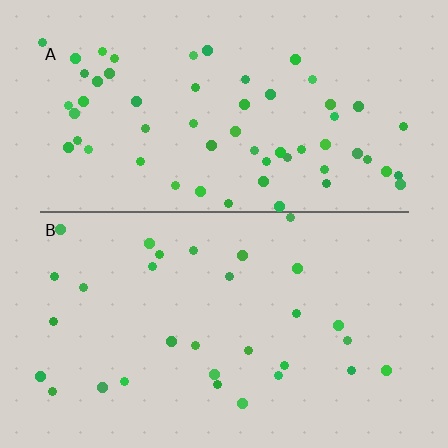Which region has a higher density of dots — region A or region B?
A (the top).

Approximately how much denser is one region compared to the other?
Approximately 1.9× — region A over region B.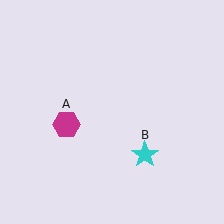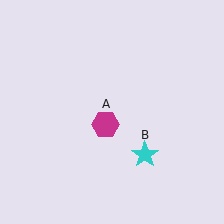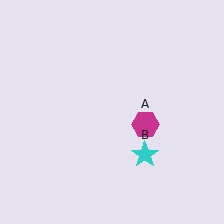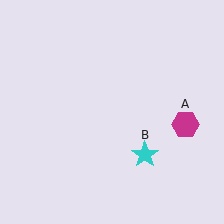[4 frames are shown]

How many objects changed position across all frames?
1 object changed position: magenta hexagon (object A).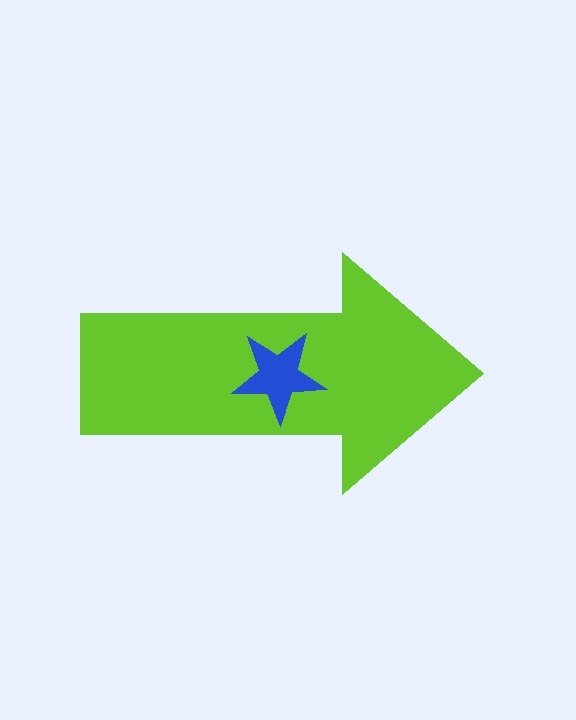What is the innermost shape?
The blue star.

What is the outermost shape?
The lime arrow.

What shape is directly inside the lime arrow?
The blue star.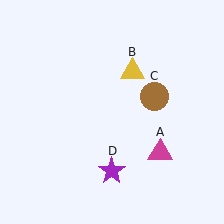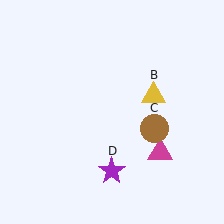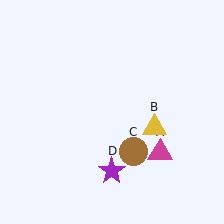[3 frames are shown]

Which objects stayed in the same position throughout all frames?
Magenta triangle (object A) and purple star (object D) remained stationary.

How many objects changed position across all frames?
2 objects changed position: yellow triangle (object B), brown circle (object C).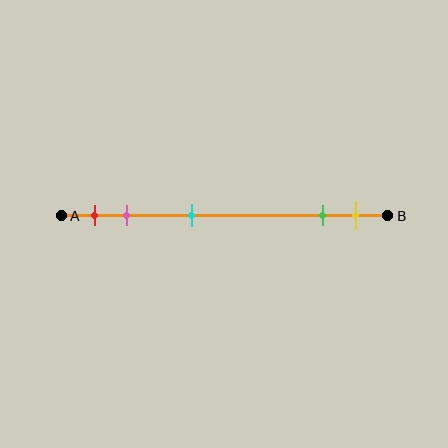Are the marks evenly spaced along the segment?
No, the marks are not evenly spaced.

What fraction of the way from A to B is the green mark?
The green mark is approximately 80% (0.8) of the way from A to B.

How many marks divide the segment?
There are 5 marks dividing the segment.